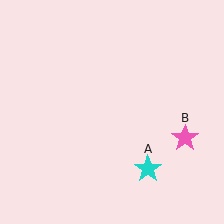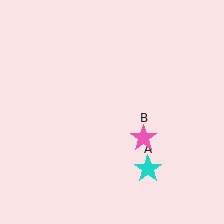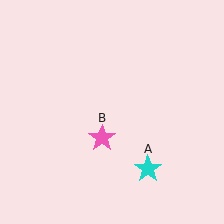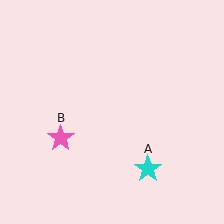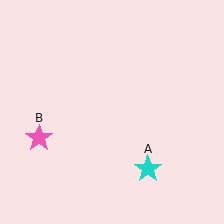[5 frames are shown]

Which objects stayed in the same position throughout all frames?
Cyan star (object A) remained stationary.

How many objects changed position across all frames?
1 object changed position: pink star (object B).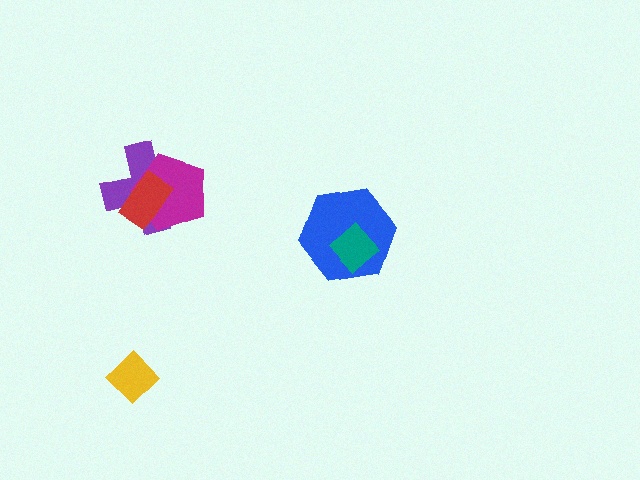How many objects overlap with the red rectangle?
2 objects overlap with the red rectangle.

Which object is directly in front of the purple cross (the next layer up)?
The magenta pentagon is directly in front of the purple cross.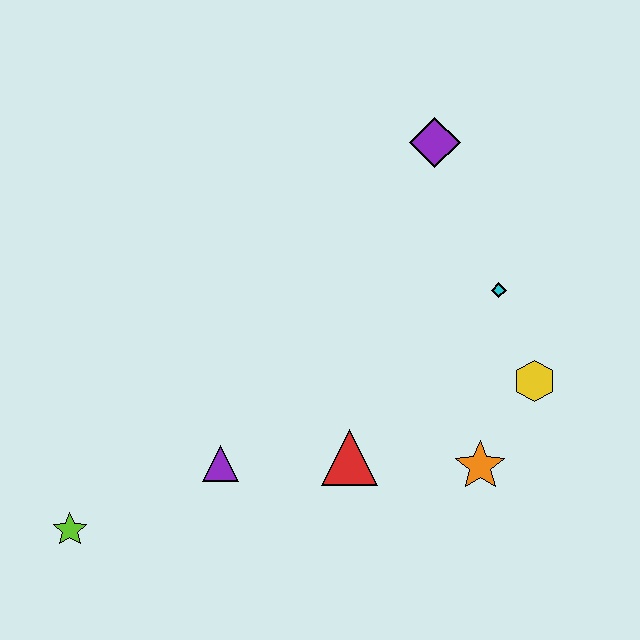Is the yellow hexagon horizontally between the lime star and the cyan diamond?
No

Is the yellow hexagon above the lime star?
Yes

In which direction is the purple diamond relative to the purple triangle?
The purple diamond is above the purple triangle.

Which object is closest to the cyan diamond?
The yellow hexagon is closest to the cyan diamond.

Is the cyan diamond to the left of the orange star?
No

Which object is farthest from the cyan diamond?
The lime star is farthest from the cyan diamond.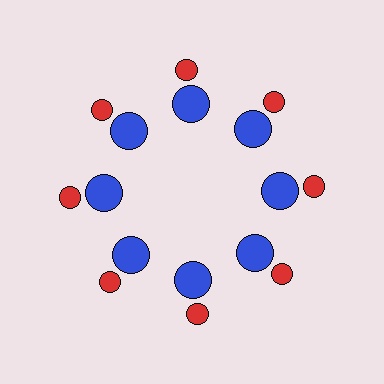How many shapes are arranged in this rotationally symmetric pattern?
There are 16 shapes, arranged in 8 groups of 2.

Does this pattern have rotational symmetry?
Yes, this pattern has 8-fold rotational symmetry. It looks the same after rotating 45 degrees around the center.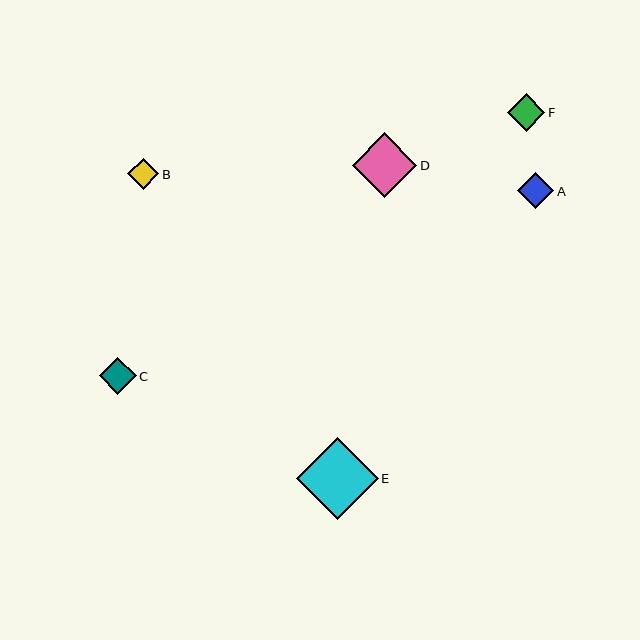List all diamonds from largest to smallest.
From largest to smallest: E, D, F, C, A, B.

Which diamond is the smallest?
Diamond B is the smallest with a size of approximately 32 pixels.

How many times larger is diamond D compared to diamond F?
Diamond D is approximately 1.7 times the size of diamond F.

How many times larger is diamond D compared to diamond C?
Diamond D is approximately 1.8 times the size of diamond C.